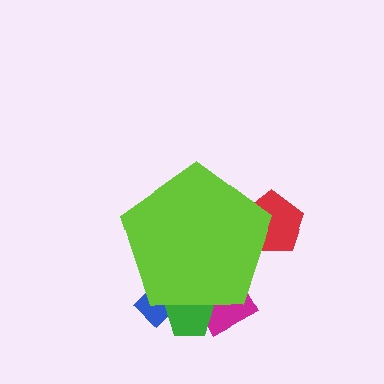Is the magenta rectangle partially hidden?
Yes, the magenta rectangle is partially hidden behind the lime pentagon.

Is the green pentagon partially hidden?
Yes, the green pentagon is partially hidden behind the lime pentagon.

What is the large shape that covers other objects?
A lime pentagon.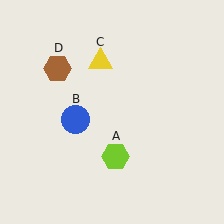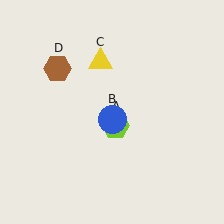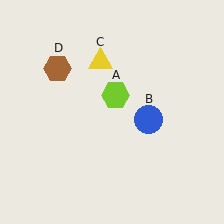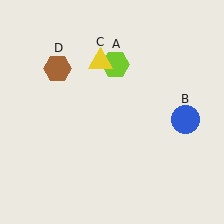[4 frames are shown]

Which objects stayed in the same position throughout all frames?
Yellow triangle (object C) and brown hexagon (object D) remained stationary.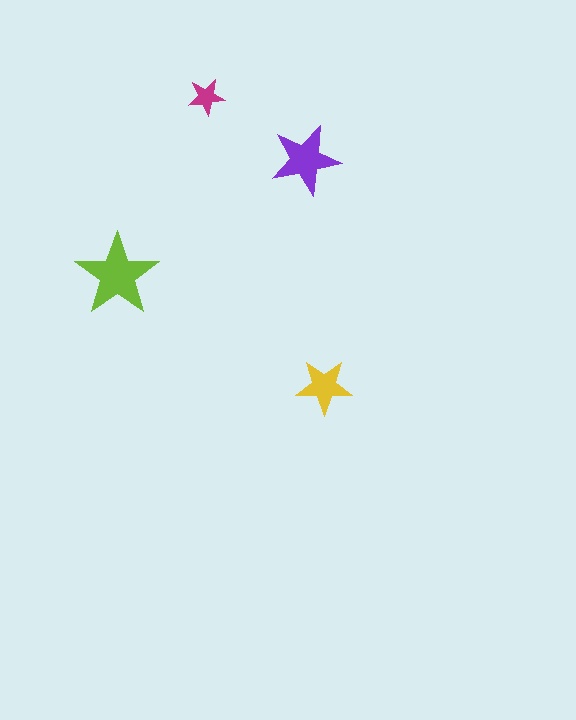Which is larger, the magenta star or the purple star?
The purple one.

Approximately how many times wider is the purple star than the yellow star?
About 1.5 times wider.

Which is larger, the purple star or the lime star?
The lime one.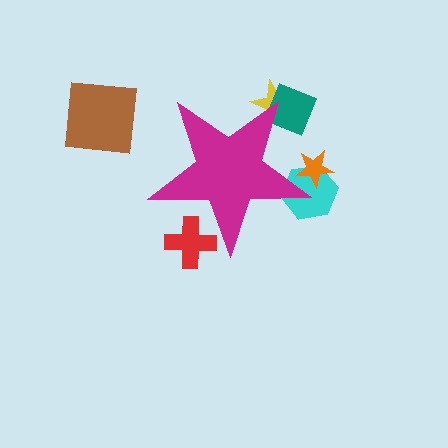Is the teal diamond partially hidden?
Yes, the teal diamond is partially hidden behind the magenta star.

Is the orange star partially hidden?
Yes, the orange star is partially hidden behind the magenta star.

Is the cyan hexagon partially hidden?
Yes, the cyan hexagon is partially hidden behind the magenta star.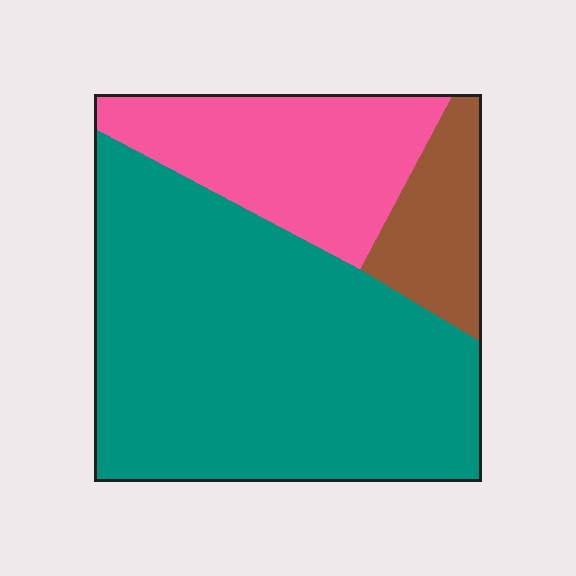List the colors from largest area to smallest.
From largest to smallest: teal, pink, brown.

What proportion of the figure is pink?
Pink takes up about one quarter (1/4) of the figure.